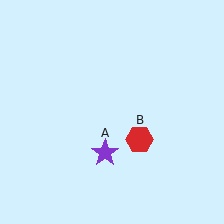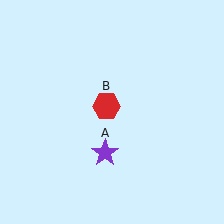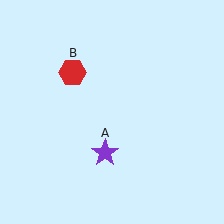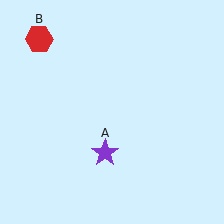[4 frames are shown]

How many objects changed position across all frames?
1 object changed position: red hexagon (object B).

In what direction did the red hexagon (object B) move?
The red hexagon (object B) moved up and to the left.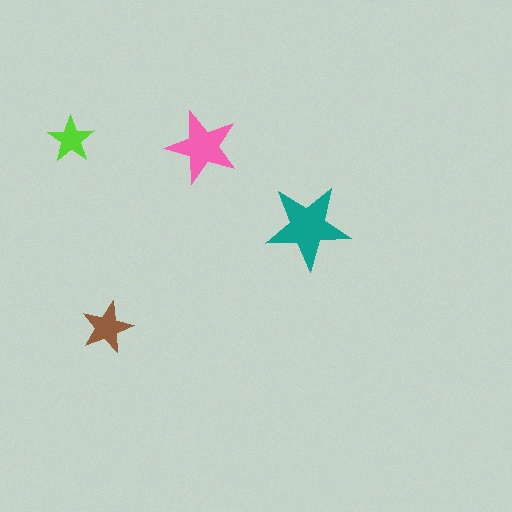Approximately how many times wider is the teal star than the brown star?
About 1.5 times wider.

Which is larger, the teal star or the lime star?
The teal one.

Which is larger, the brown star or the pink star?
The pink one.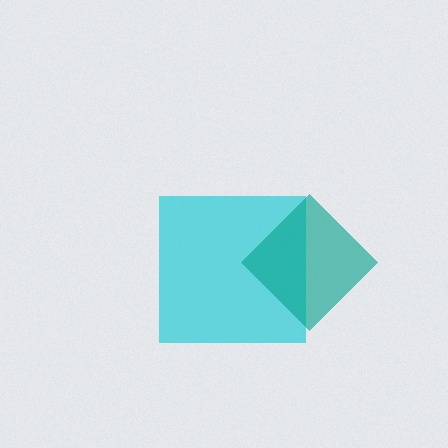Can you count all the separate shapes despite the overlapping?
Yes, there are 2 separate shapes.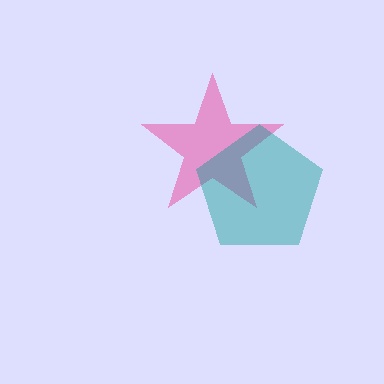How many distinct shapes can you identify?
There are 2 distinct shapes: a pink star, a teal pentagon.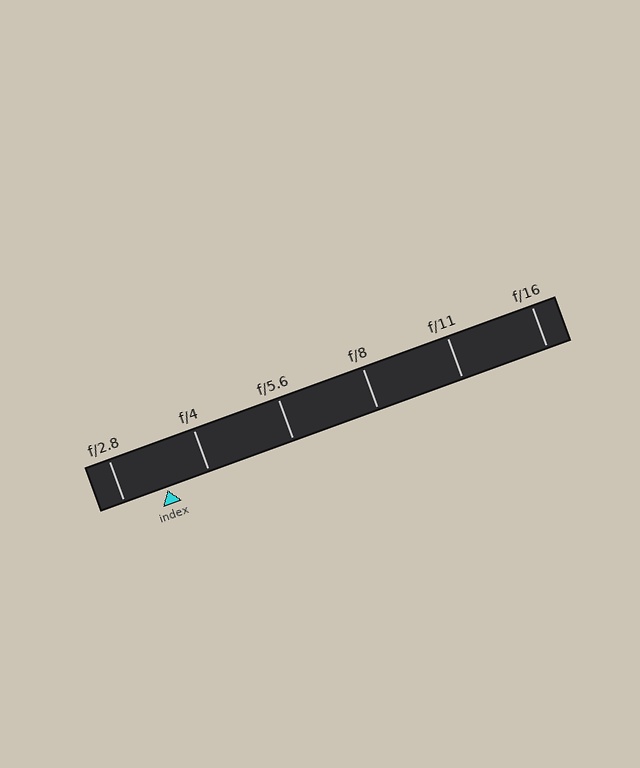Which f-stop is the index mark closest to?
The index mark is closest to f/4.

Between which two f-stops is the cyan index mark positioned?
The index mark is between f/2.8 and f/4.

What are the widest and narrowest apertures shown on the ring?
The widest aperture shown is f/2.8 and the narrowest is f/16.